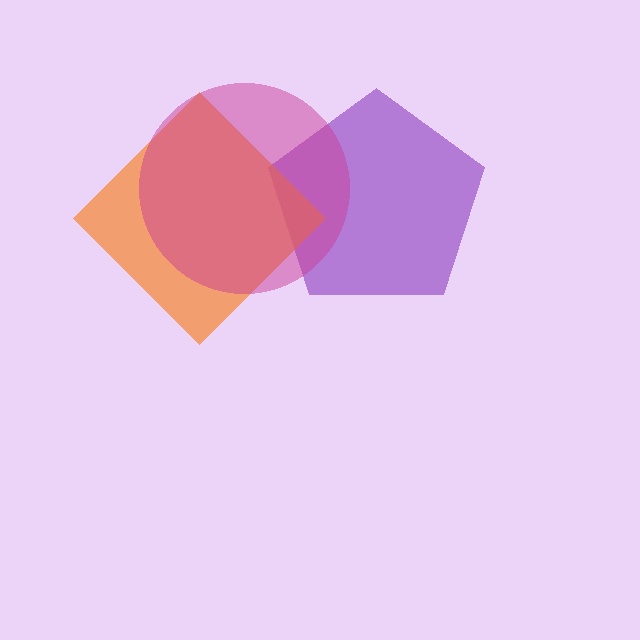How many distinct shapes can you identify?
There are 3 distinct shapes: a purple pentagon, an orange diamond, a magenta circle.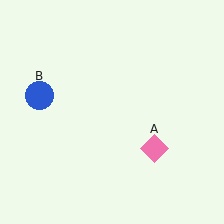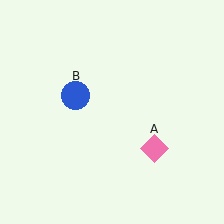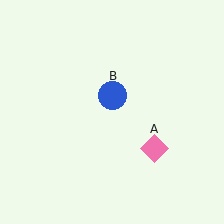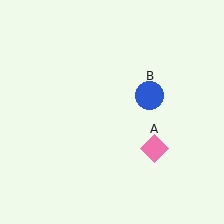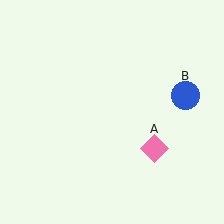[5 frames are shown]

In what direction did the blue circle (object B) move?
The blue circle (object B) moved right.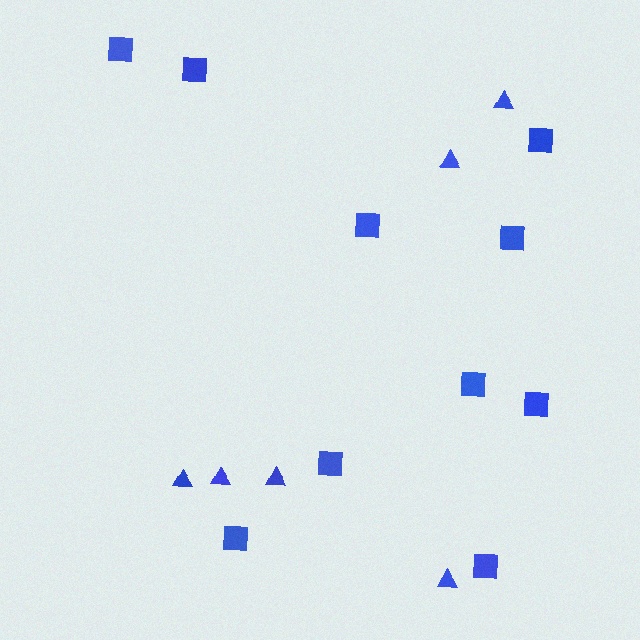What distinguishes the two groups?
There are 2 groups: one group of triangles (6) and one group of squares (10).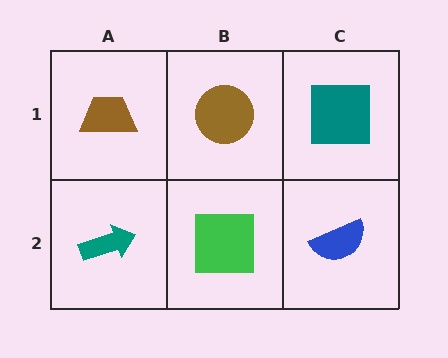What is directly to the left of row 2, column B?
A teal arrow.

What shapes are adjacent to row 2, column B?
A brown circle (row 1, column B), a teal arrow (row 2, column A), a blue semicircle (row 2, column C).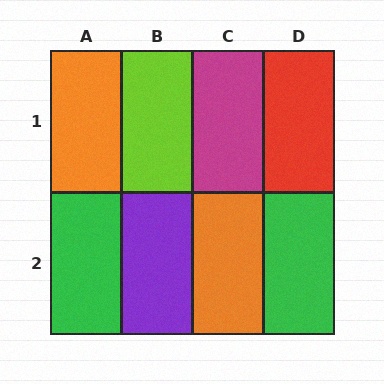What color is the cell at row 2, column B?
Purple.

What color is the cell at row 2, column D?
Green.